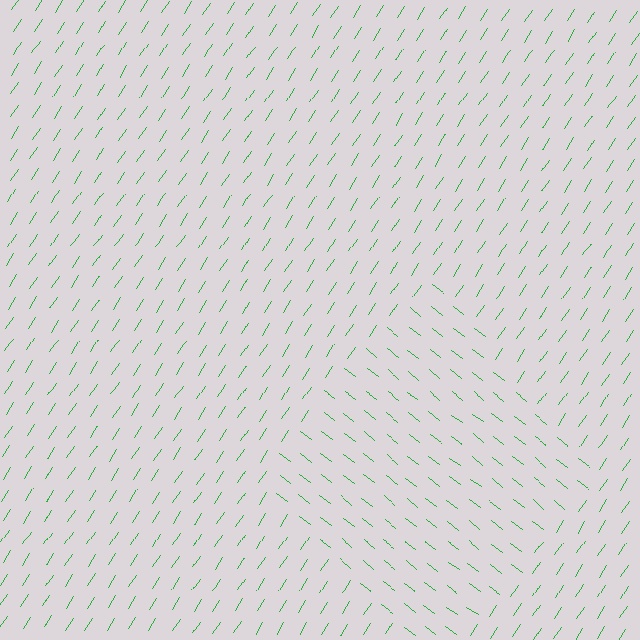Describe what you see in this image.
The image is filled with small green line segments. A diamond region in the image has lines oriented differently from the surrounding lines, creating a visible texture boundary.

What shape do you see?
I see a diamond.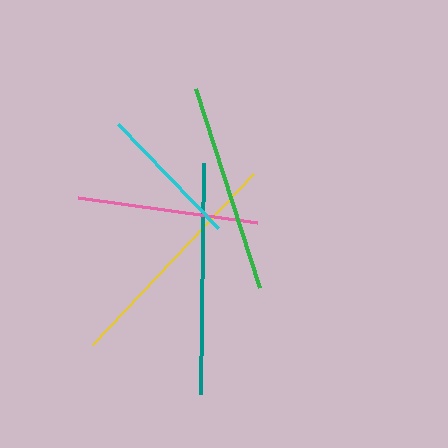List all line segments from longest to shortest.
From longest to shortest: yellow, teal, green, pink, cyan.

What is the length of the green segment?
The green segment is approximately 209 pixels long.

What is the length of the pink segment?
The pink segment is approximately 180 pixels long.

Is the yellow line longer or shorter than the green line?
The yellow line is longer than the green line.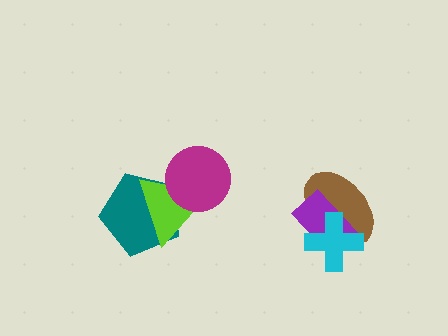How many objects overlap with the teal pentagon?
2 objects overlap with the teal pentagon.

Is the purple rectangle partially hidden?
Yes, it is partially covered by another shape.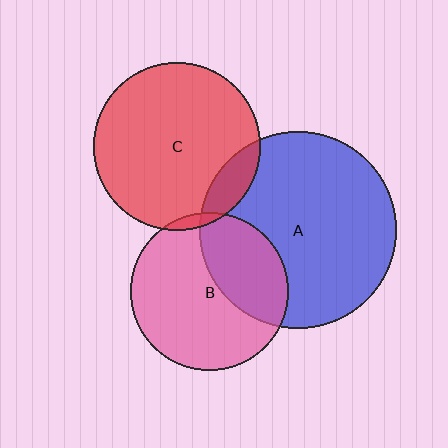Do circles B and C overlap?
Yes.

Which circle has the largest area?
Circle A (blue).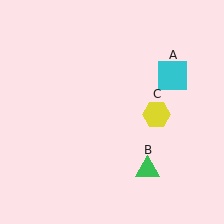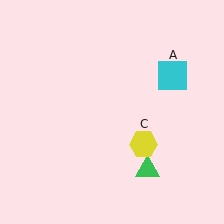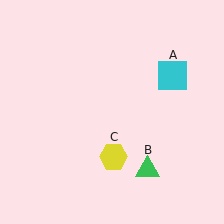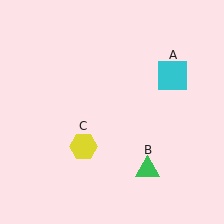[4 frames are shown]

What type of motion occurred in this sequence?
The yellow hexagon (object C) rotated clockwise around the center of the scene.